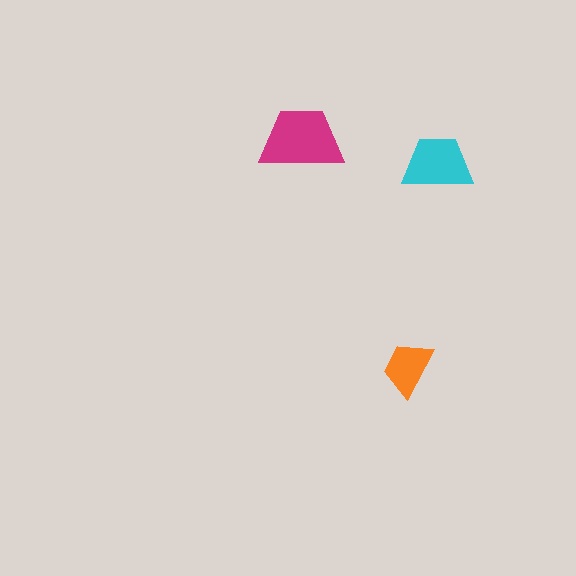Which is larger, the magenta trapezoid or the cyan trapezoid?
The magenta one.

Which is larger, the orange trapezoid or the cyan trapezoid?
The cyan one.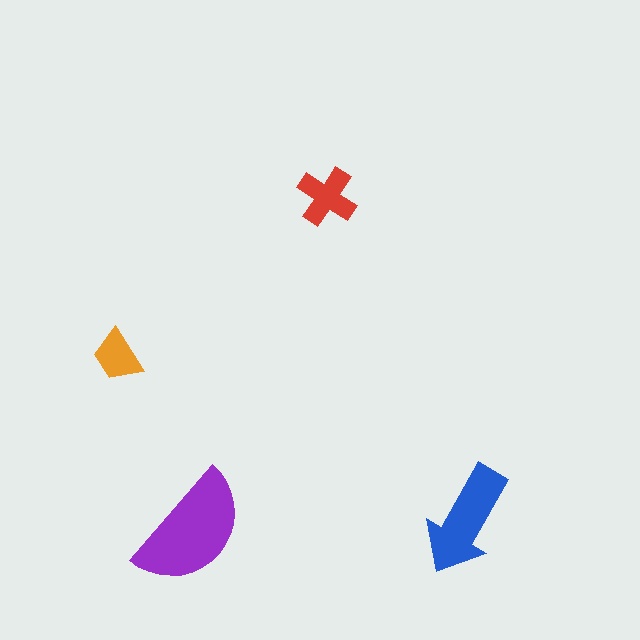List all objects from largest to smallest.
The purple semicircle, the blue arrow, the red cross, the orange trapezoid.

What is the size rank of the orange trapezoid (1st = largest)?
4th.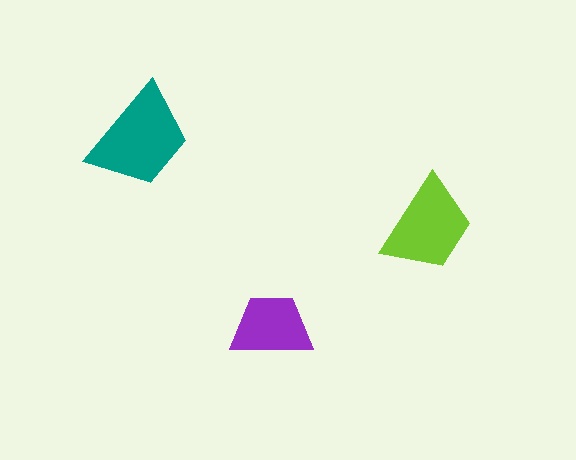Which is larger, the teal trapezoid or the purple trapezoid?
The teal one.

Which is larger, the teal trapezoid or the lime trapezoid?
The teal one.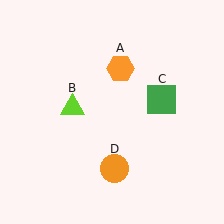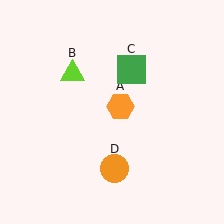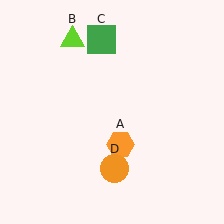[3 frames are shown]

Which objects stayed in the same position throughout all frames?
Orange circle (object D) remained stationary.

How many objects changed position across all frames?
3 objects changed position: orange hexagon (object A), lime triangle (object B), green square (object C).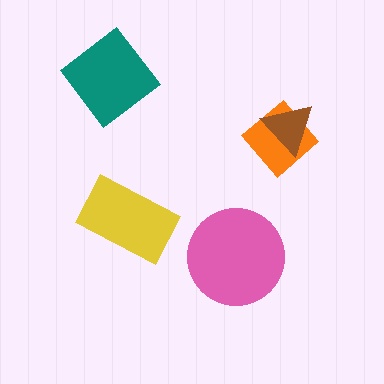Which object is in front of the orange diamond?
The brown triangle is in front of the orange diamond.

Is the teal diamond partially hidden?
No, no other shape covers it.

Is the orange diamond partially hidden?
Yes, it is partially covered by another shape.